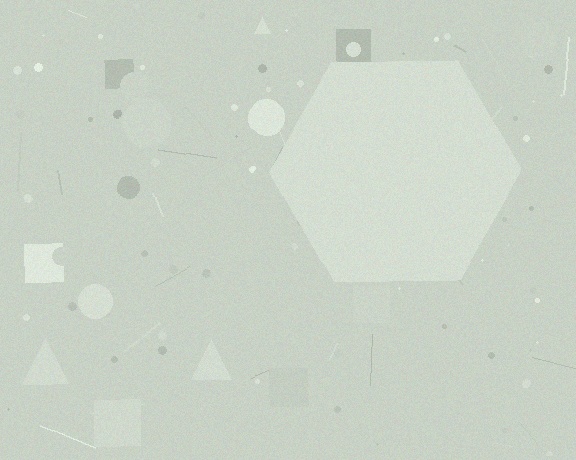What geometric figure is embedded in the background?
A hexagon is embedded in the background.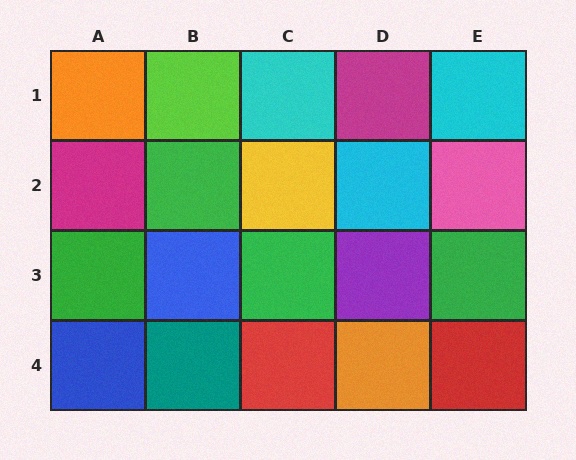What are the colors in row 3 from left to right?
Green, blue, green, purple, green.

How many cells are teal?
1 cell is teal.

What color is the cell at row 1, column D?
Magenta.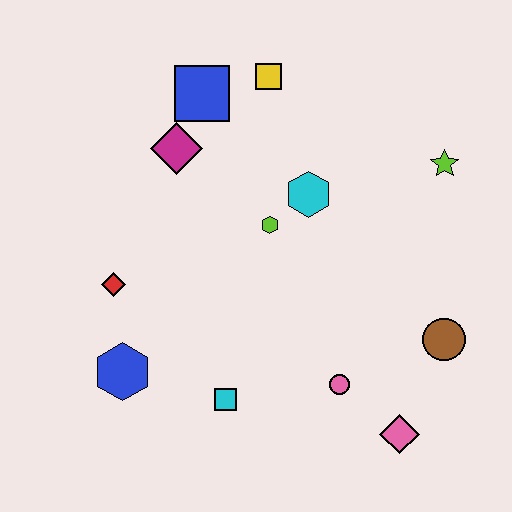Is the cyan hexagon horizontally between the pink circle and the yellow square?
Yes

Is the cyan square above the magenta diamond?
No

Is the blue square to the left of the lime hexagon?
Yes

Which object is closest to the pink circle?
The pink diamond is closest to the pink circle.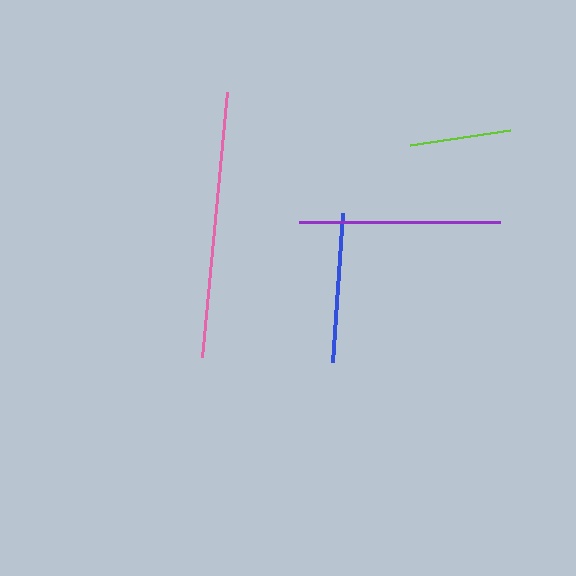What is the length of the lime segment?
The lime segment is approximately 101 pixels long.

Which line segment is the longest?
The pink line is the longest at approximately 266 pixels.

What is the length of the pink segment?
The pink segment is approximately 266 pixels long.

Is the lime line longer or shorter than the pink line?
The pink line is longer than the lime line.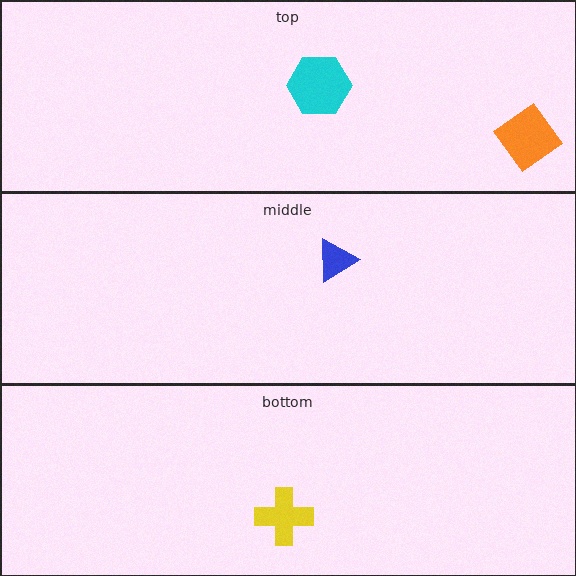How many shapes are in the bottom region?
1.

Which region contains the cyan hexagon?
The top region.